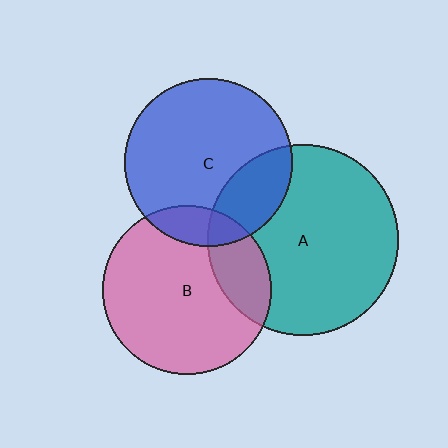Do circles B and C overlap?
Yes.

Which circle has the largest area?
Circle A (teal).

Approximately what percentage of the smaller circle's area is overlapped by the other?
Approximately 15%.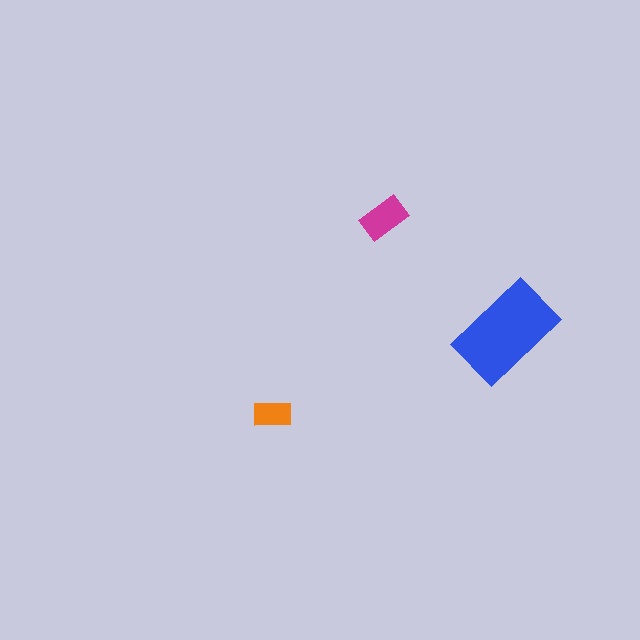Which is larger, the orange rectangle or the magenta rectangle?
The magenta one.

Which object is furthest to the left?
The orange rectangle is leftmost.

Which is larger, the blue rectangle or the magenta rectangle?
The blue one.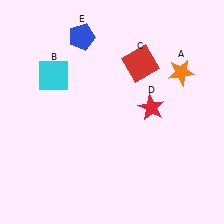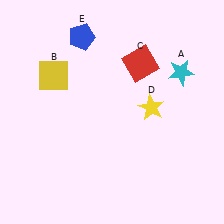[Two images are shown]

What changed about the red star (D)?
In Image 1, D is red. In Image 2, it changed to yellow.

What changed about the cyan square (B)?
In Image 1, B is cyan. In Image 2, it changed to yellow.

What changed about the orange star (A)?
In Image 1, A is orange. In Image 2, it changed to cyan.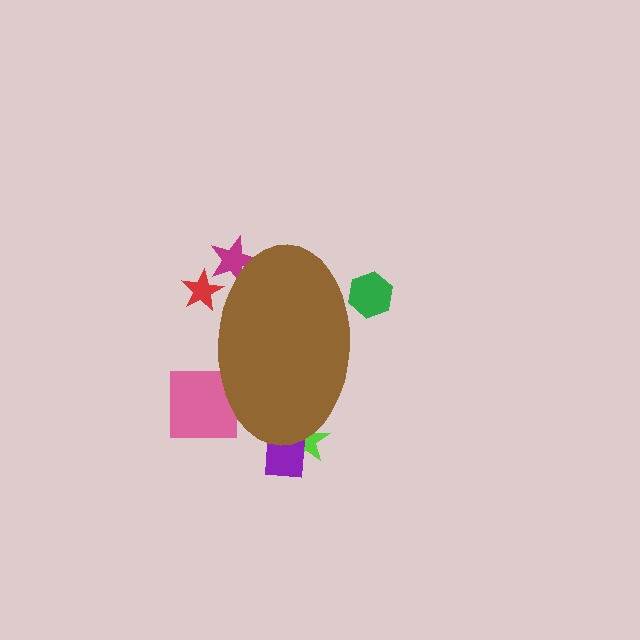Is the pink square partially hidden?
Yes, the pink square is partially hidden behind the brown ellipse.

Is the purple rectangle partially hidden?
Yes, the purple rectangle is partially hidden behind the brown ellipse.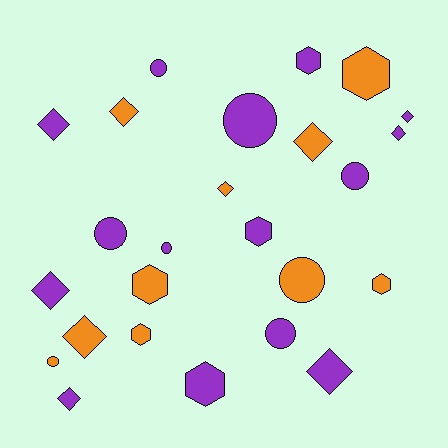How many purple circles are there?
There are 6 purple circles.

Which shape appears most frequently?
Diamond, with 10 objects.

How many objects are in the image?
There are 25 objects.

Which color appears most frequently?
Purple, with 15 objects.